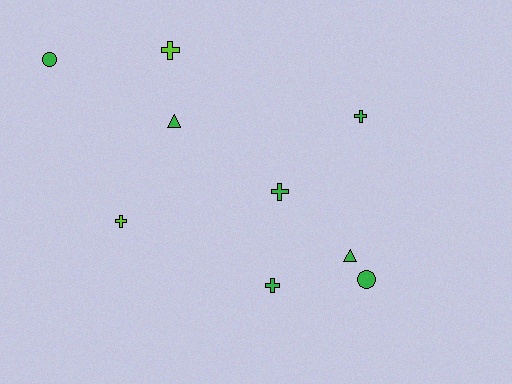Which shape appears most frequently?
Cross, with 5 objects.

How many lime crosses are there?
There are 2 lime crosses.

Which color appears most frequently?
Green, with 7 objects.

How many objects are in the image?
There are 9 objects.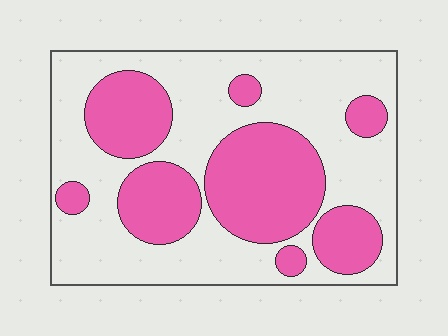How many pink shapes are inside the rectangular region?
8.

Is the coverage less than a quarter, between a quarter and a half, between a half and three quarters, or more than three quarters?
Between a quarter and a half.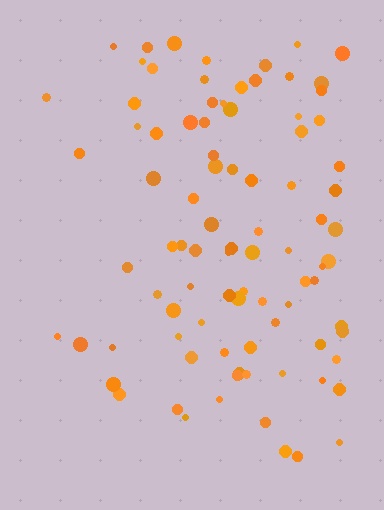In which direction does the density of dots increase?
From left to right, with the right side densest.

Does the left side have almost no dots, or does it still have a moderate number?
Still a moderate number, just noticeably fewer than the right.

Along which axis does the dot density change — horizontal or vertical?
Horizontal.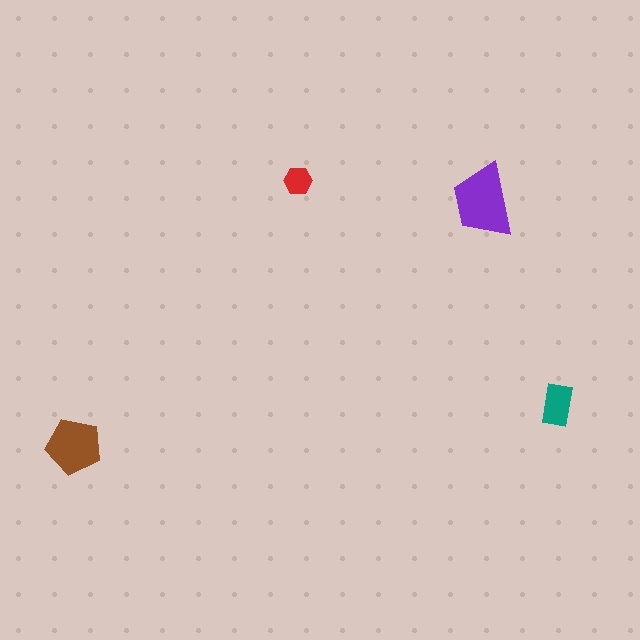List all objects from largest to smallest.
The purple trapezoid, the brown pentagon, the teal rectangle, the red hexagon.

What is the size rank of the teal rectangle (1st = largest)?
3rd.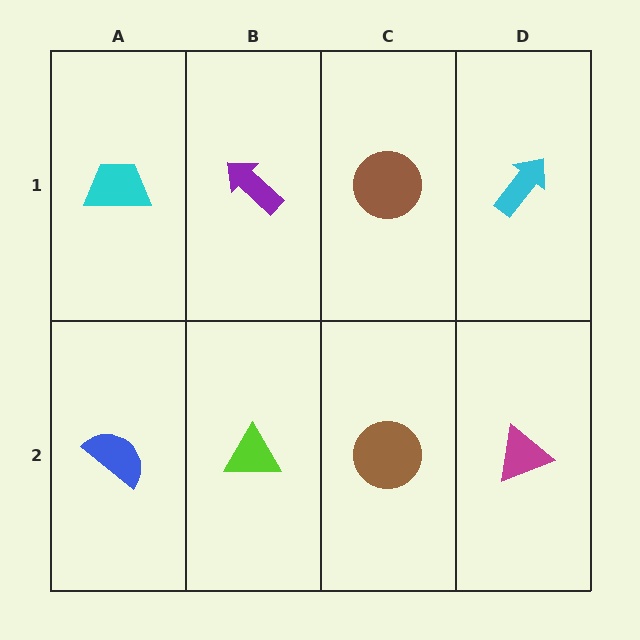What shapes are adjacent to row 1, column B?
A lime triangle (row 2, column B), a cyan trapezoid (row 1, column A), a brown circle (row 1, column C).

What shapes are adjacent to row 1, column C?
A brown circle (row 2, column C), a purple arrow (row 1, column B), a cyan arrow (row 1, column D).